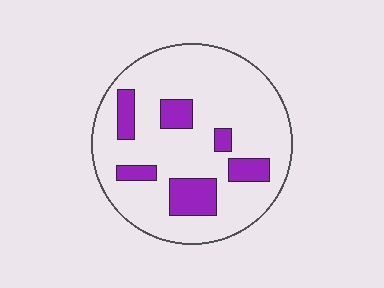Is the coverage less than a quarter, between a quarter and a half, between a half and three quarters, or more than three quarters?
Less than a quarter.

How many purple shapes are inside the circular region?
6.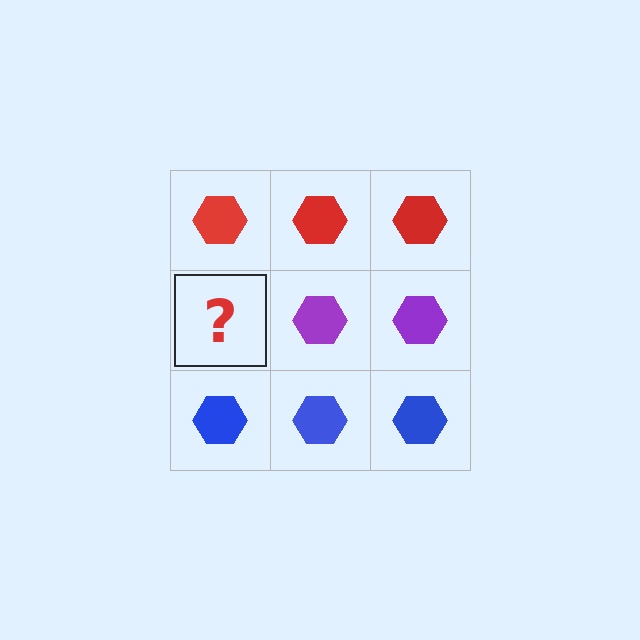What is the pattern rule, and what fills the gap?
The rule is that each row has a consistent color. The gap should be filled with a purple hexagon.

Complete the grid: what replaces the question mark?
The question mark should be replaced with a purple hexagon.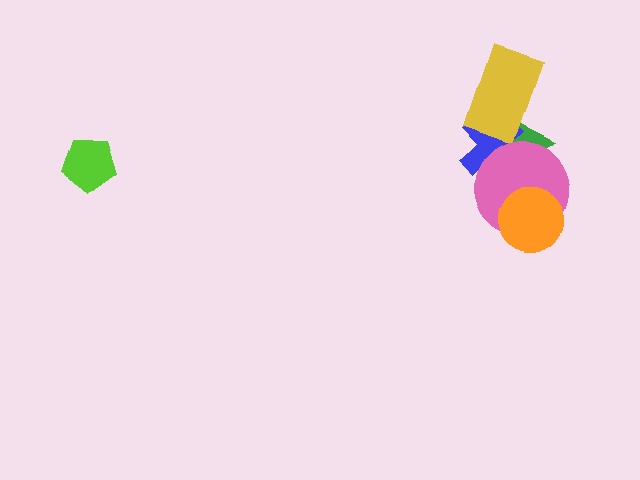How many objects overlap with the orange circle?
1 object overlaps with the orange circle.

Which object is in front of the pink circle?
The orange circle is in front of the pink circle.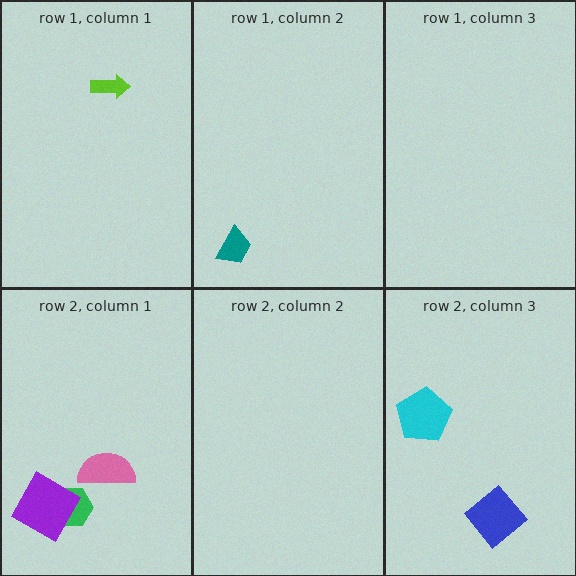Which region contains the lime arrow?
The row 1, column 1 region.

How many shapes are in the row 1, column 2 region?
1.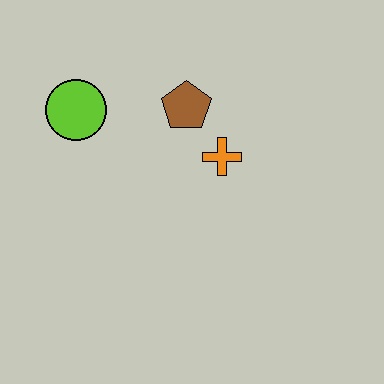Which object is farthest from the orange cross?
The lime circle is farthest from the orange cross.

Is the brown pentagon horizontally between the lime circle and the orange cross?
Yes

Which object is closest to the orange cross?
The brown pentagon is closest to the orange cross.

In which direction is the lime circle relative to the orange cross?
The lime circle is to the left of the orange cross.